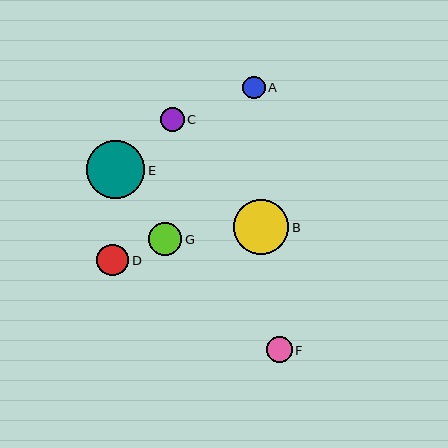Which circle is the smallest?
Circle A is the smallest with a size of approximately 22 pixels.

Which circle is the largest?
Circle E is the largest with a size of approximately 58 pixels.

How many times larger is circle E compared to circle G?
Circle E is approximately 1.8 times the size of circle G.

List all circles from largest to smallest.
From largest to smallest: E, B, G, D, F, C, A.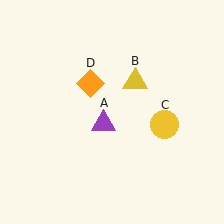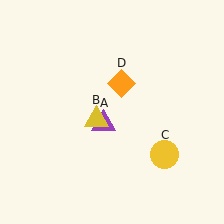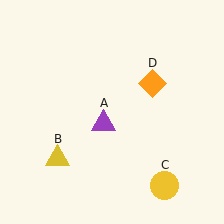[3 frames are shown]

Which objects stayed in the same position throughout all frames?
Purple triangle (object A) remained stationary.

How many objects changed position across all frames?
3 objects changed position: yellow triangle (object B), yellow circle (object C), orange diamond (object D).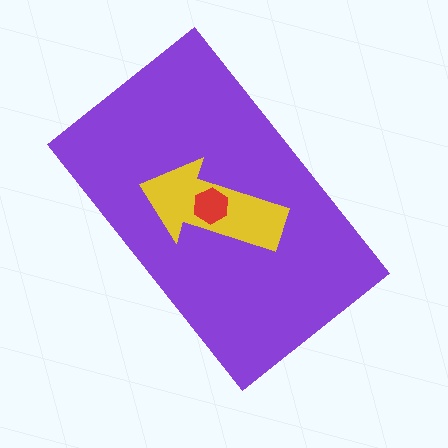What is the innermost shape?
The red hexagon.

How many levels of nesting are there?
3.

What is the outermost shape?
The purple rectangle.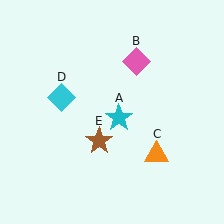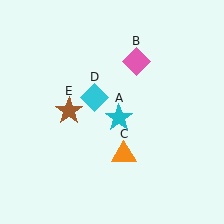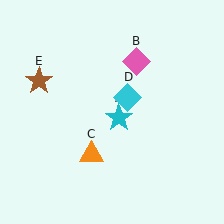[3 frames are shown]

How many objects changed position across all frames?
3 objects changed position: orange triangle (object C), cyan diamond (object D), brown star (object E).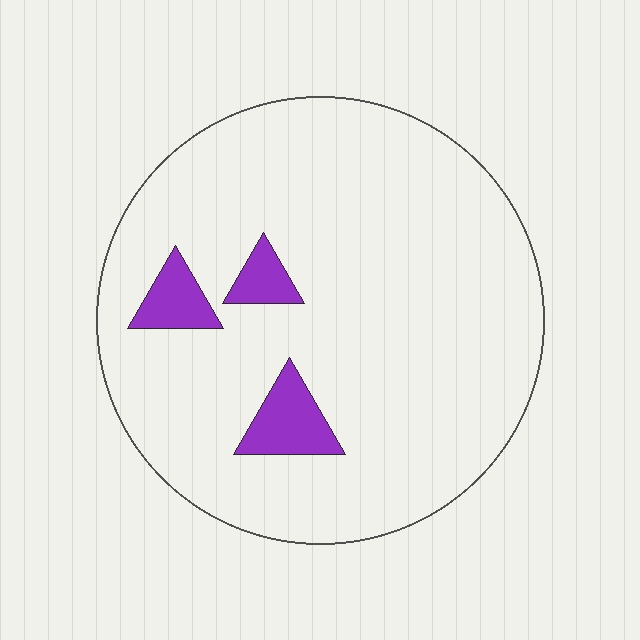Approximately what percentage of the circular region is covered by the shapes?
Approximately 10%.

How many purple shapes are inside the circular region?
3.